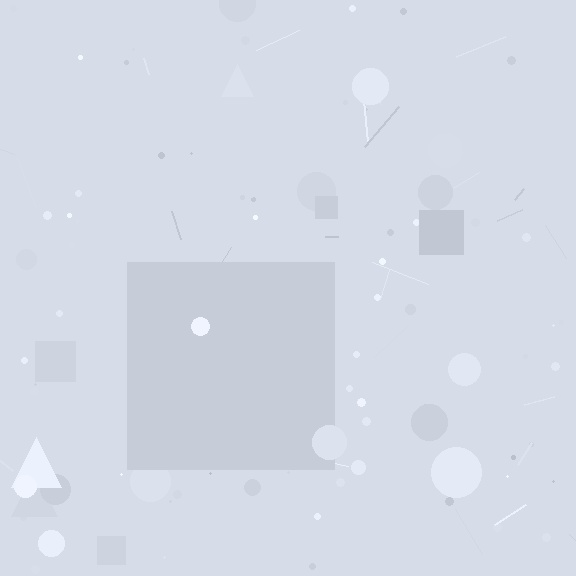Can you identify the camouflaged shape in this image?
The camouflaged shape is a square.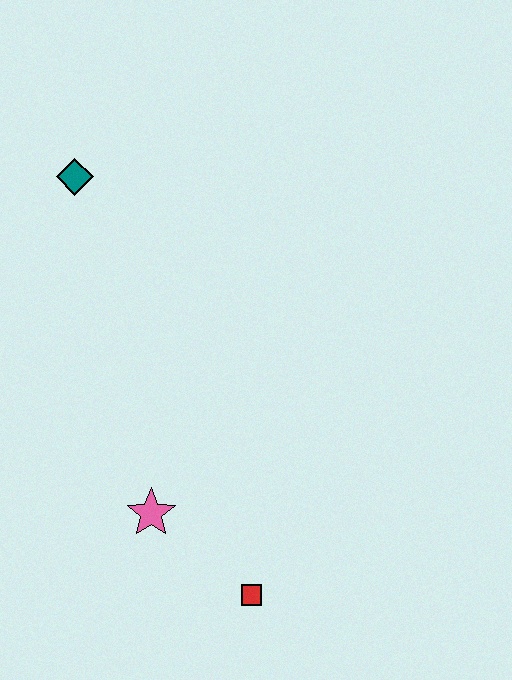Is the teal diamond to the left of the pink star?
Yes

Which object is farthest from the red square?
The teal diamond is farthest from the red square.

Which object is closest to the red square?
The pink star is closest to the red square.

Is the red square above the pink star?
No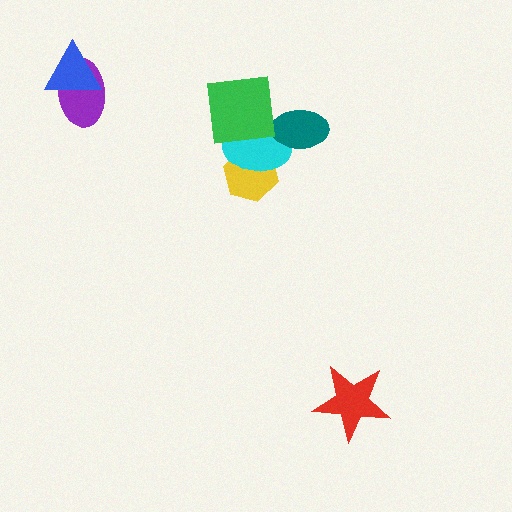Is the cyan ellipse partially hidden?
Yes, it is partially covered by another shape.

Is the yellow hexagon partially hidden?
Yes, it is partially covered by another shape.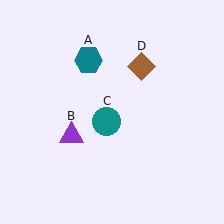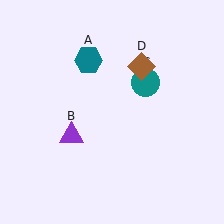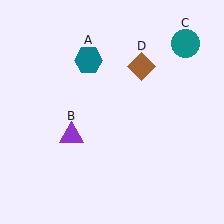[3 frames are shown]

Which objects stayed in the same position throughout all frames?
Teal hexagon (object A) and purple triangle (object B) and brown diamond (object D) remained stationary.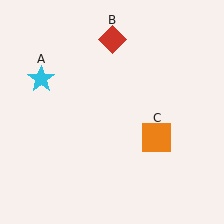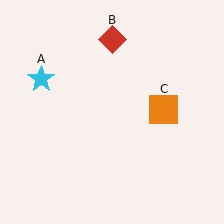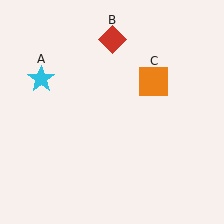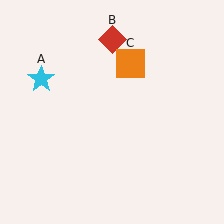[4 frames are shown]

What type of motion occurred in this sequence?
The orange square (object C) rotated counterclockwise around the center of the scene.